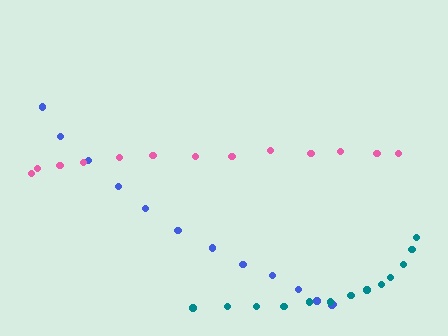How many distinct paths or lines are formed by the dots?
There are 3 distinct paths.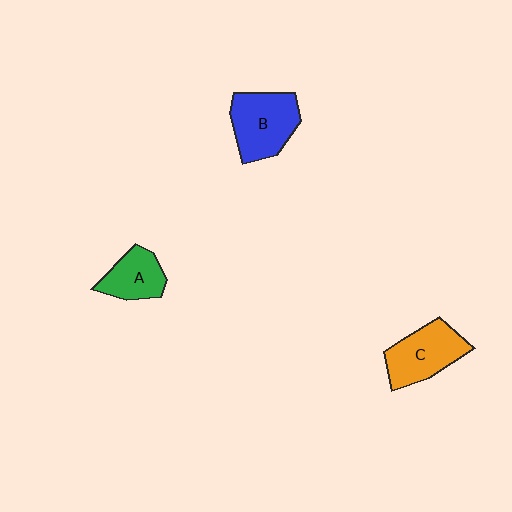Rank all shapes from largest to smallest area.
From largest to smallest: B (blue), C (orange), A (green).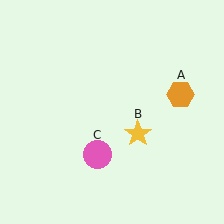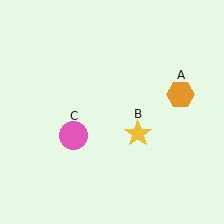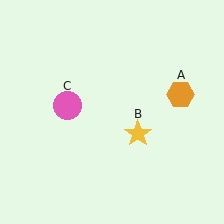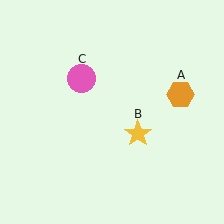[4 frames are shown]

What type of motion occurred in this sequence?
The pink circle (object C) rotated clockwise around the center of the scene.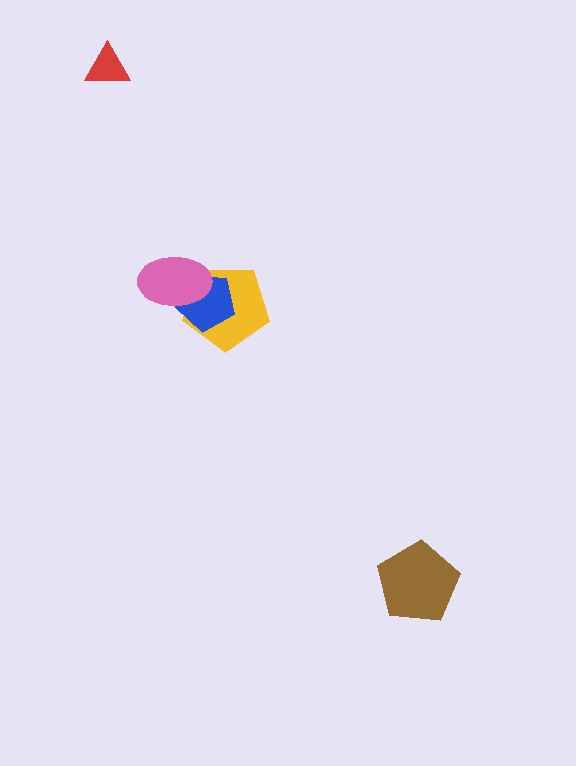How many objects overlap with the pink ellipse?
2 objects overlap with the pink ellipse.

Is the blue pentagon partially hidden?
Yes, it is partially covered by another shape.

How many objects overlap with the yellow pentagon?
2 objects overlap with the yellow pentagon.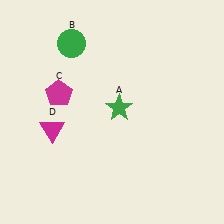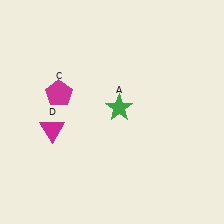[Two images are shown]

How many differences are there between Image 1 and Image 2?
There is 1 difference between the two images.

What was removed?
The green circle (B) was removed in Image 2.